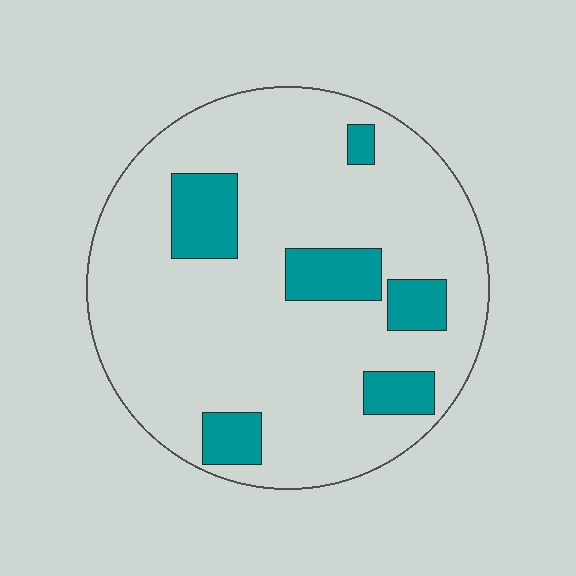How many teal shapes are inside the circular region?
6.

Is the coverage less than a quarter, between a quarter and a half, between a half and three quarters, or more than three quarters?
Less than a quarter.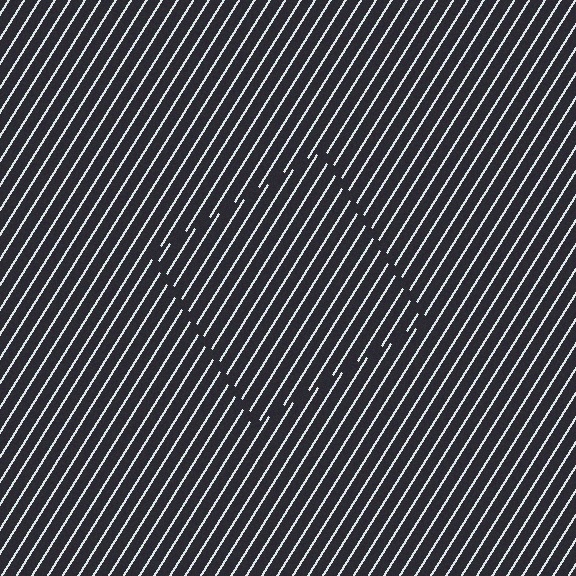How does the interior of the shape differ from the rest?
The interior of the shape contains the same grating, shifted by half a period — the contour is defined by the phase discontinuity where line-ends from the inner and outer gratings abut.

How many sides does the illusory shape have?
4 sides — the line-ends trace a square.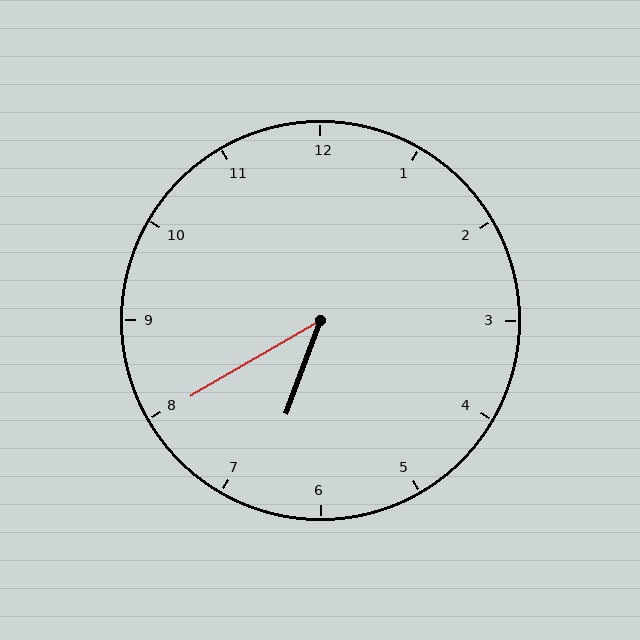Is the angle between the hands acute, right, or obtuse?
It is acute.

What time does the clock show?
6:40.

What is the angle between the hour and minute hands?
Approximately 40 degrees.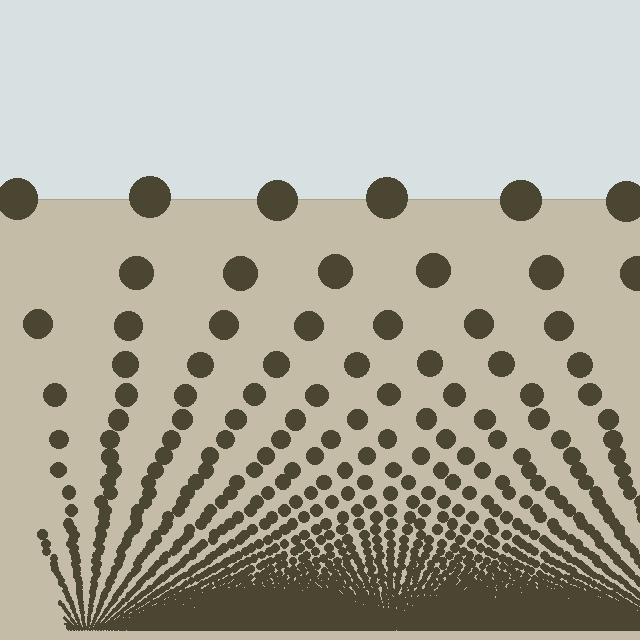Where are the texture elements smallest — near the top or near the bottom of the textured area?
Near the bottom.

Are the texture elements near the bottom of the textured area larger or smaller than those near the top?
Smaller. The gradient is inverted — elements near the bottom are smaller and denser.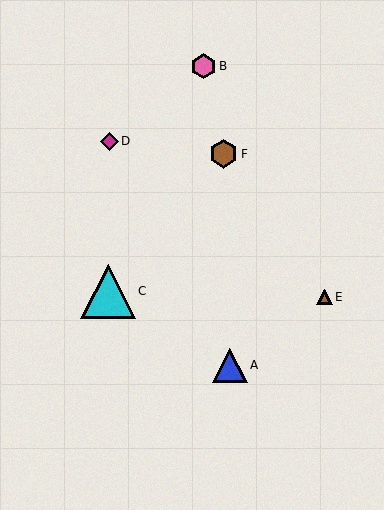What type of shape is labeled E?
Shape E is a brown triangle.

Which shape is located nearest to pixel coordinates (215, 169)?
The brown hexagon (labeled F) at (224, 154) is nearest to that location.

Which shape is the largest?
The cyan triangle (labeled C) is the largest.